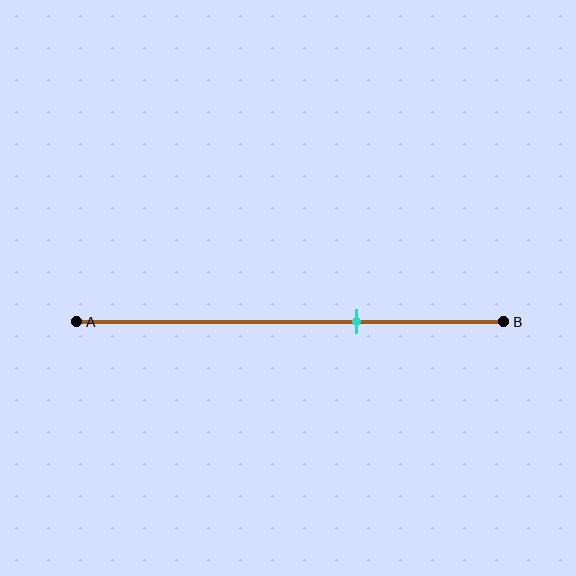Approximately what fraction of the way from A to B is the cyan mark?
The cyan mark is approximately 65% of the way from A to B.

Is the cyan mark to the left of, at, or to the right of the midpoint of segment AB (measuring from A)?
The cyan mark is to the right of the midpoint of segment AB.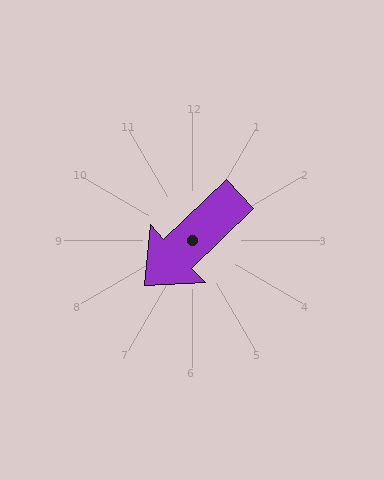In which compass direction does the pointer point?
Southwest.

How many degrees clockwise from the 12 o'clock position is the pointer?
Approximately 226 degrees.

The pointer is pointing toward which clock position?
Roughly 8 o'clock.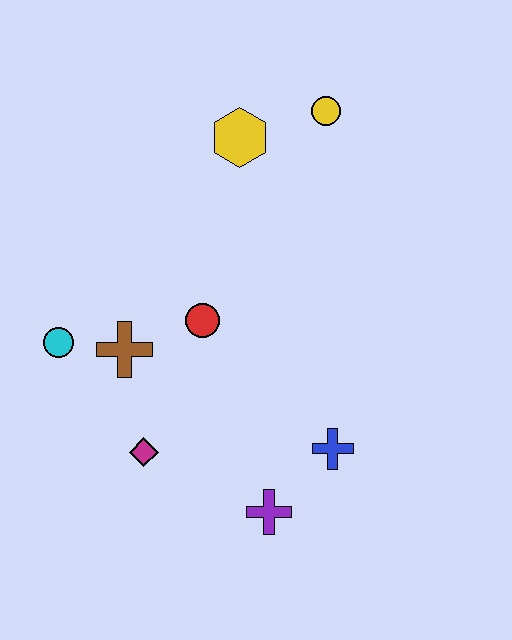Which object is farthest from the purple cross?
The yellow circle is farthest from the purple cross.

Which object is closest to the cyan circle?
The brown cross is closest to the cyan circle.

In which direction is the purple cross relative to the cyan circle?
The purple cross is to the right of the cyan circle.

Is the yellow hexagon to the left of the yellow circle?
Yes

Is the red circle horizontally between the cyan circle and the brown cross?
No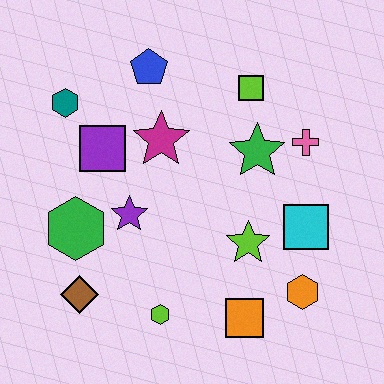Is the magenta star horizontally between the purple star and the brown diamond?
No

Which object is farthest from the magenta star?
The orange hexagon is farthest from the magenta star.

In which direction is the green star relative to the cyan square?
The green star is above the cyan square.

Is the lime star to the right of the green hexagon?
Yes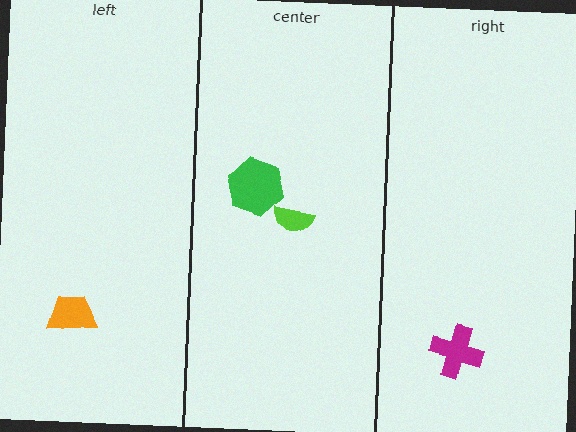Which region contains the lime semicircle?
The center region.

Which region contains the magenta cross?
The right region.